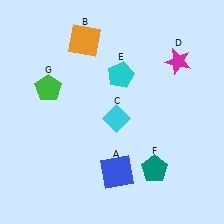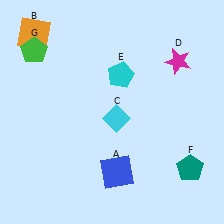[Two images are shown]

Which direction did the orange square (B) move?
The orange square (B) moved left.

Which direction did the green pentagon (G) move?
The green pentagon (G) moved up.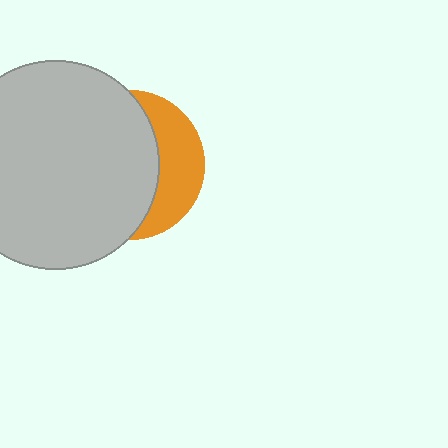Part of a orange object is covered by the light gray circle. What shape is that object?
It is a circle.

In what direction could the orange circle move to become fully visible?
The orange circle could move right. That would shift it out from behind the light gray circle entirely.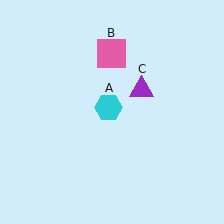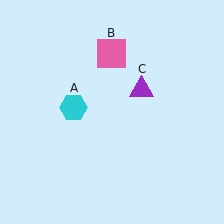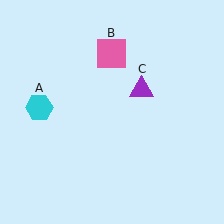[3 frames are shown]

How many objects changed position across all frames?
1 object changed position: cyan hexagon (object A).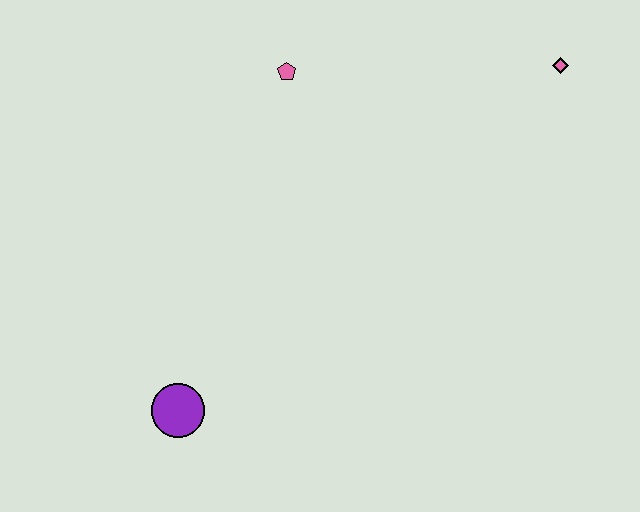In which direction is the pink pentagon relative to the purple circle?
The pink pentagon is above the purple circle.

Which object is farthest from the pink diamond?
The purple circle is farthest from the pink diamond.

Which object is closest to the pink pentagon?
The pink diamond is closest to the pink pentagon.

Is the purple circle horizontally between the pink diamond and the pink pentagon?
No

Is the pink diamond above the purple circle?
Yes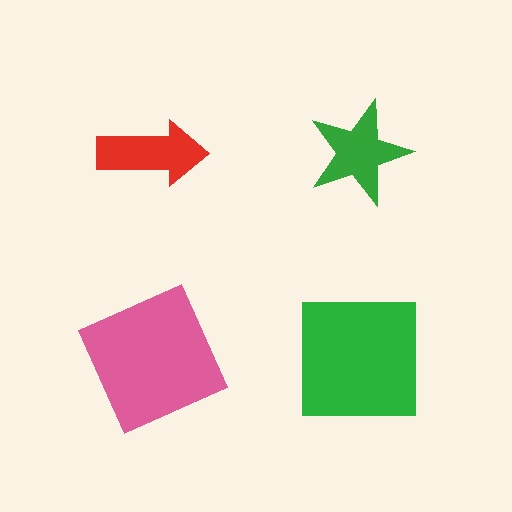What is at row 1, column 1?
A red arrow.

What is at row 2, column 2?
A green square.